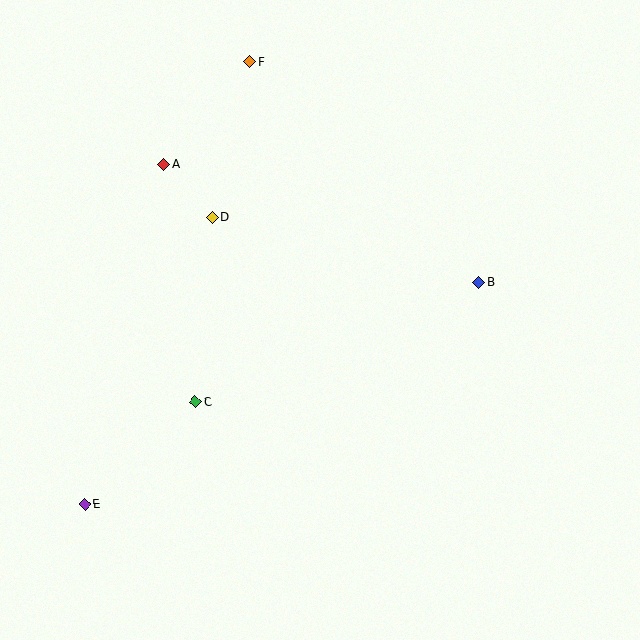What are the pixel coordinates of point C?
Point C is at (195, 402).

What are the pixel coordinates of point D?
Point D is at (212, 217).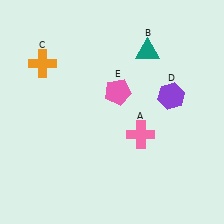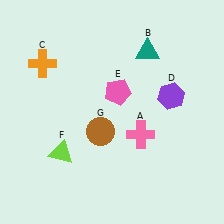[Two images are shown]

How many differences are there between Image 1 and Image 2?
There are 2 differences between the two images.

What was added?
A lime triangle (F), a brown circle (G) were added in Image 2.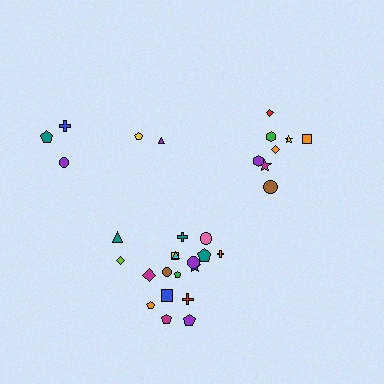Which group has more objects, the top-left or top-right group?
The top-right group.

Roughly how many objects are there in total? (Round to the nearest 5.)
Roughly 30 objects in total.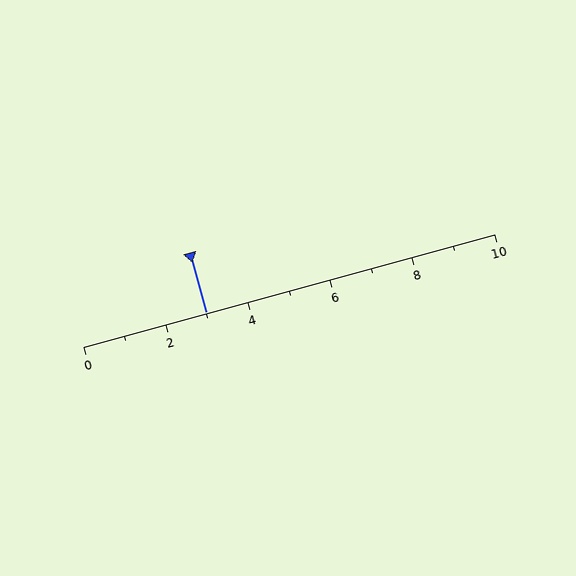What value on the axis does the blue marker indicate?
The marker indicates approximately 3.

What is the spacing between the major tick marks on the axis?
The major ticks are spaced 2 apart.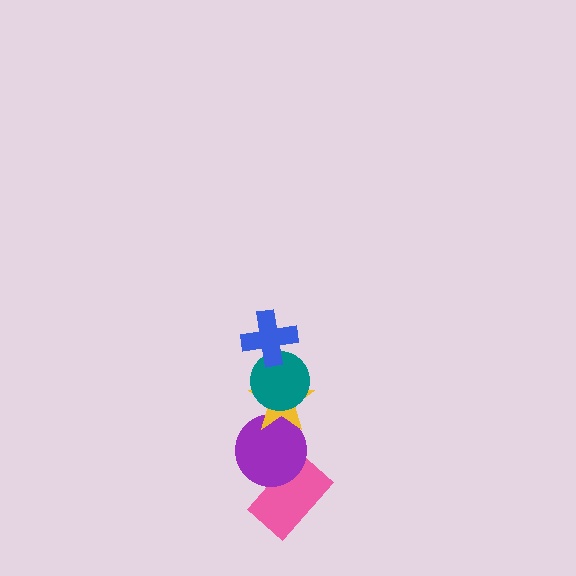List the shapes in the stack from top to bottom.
From top to bottom: the blue cross, the teal circle, the yellow star, the purple circle, the pink rectangle.